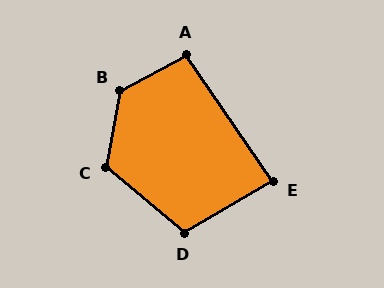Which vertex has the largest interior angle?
B, at approximately 129 degrees.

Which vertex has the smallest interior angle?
E, at approximately 86 degrees.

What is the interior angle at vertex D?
Approximately 110 degrees (obtuse).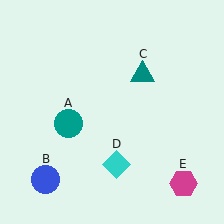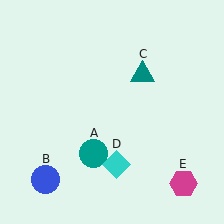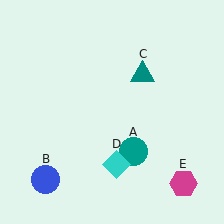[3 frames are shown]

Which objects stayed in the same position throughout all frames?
Blue circle (object B) and teal triangle (object C) and cyan diamond (object D) and magenta hexagon (object E) remained stationary.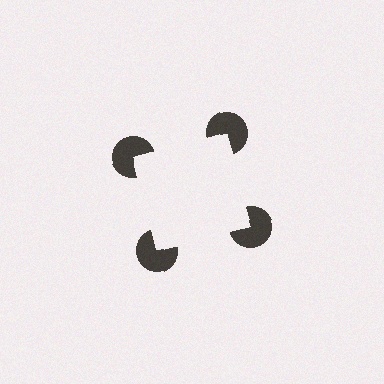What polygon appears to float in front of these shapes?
An illusory square — its edges are inferred from the aligned wedge cuts in the pac-man discs, not physically drawn.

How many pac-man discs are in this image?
There are 4 — one at each vertex of the illusory square.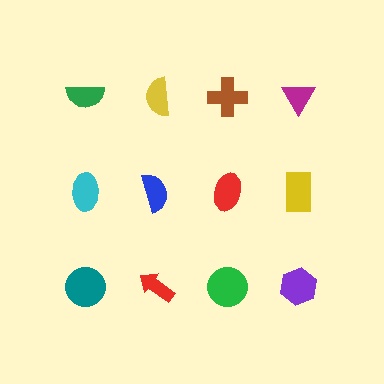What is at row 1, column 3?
A brown cross.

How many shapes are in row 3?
4 shapes.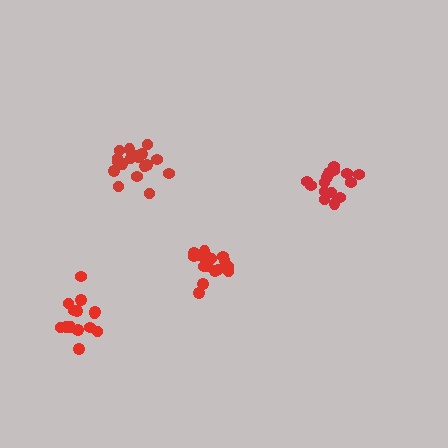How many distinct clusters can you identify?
There are 4 distinct clusters.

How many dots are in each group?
Group 1: 14 dots, Group 2: 18 dots, Group 3: 18 dots, Group 4: 16 dots (66 total).